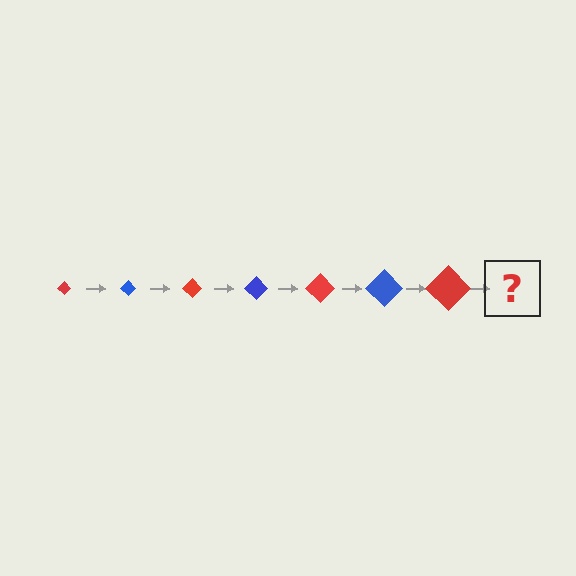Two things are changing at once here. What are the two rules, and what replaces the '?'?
The two rules are that the diamond grows larger each step and the color cycles through red and blue. The '?' should be a blue diamond, larger than the previous one.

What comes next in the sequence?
The next element should be a blue diamond, larger than the previous one.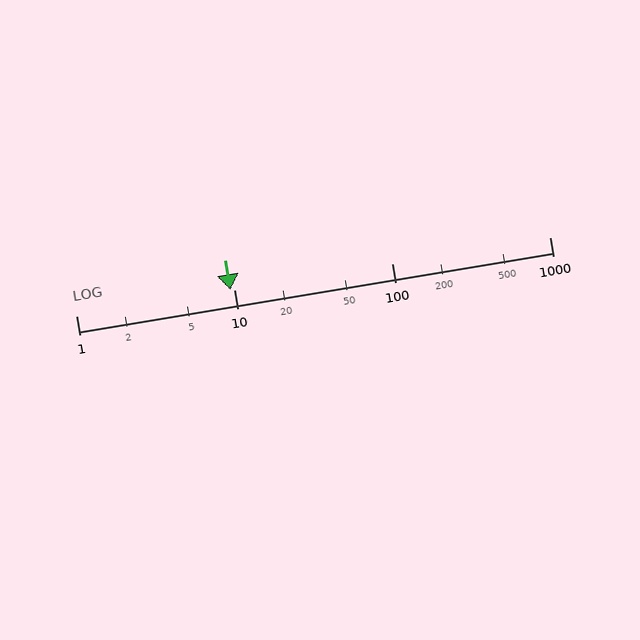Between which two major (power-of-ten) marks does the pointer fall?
The pointer is between 1 and 10.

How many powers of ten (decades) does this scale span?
The scale spans 3 decades, from 1 to 1000.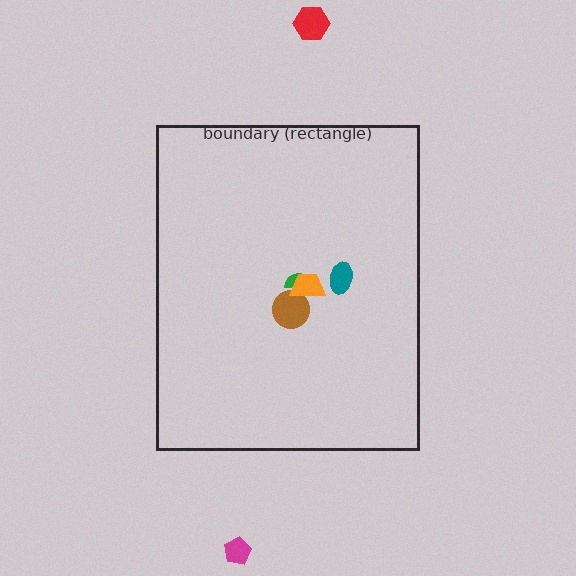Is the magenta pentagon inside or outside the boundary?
Outside.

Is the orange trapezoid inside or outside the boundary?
Inside.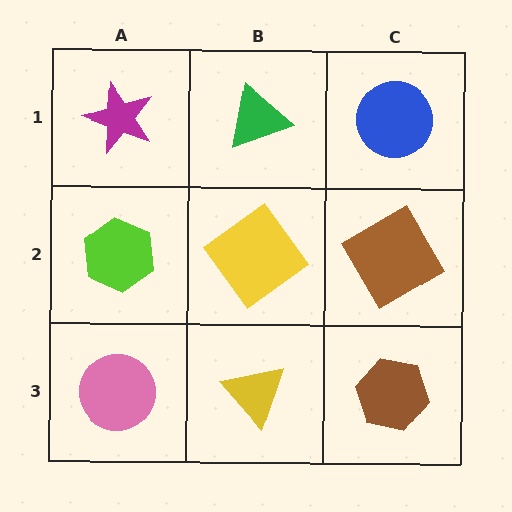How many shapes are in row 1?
3 shapes.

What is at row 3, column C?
A brown hexagon.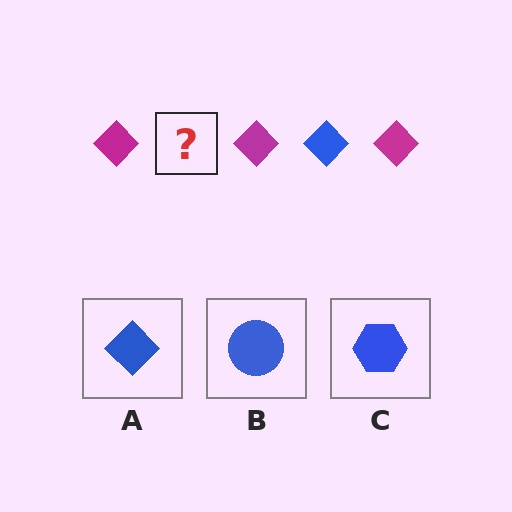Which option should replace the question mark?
Option A.